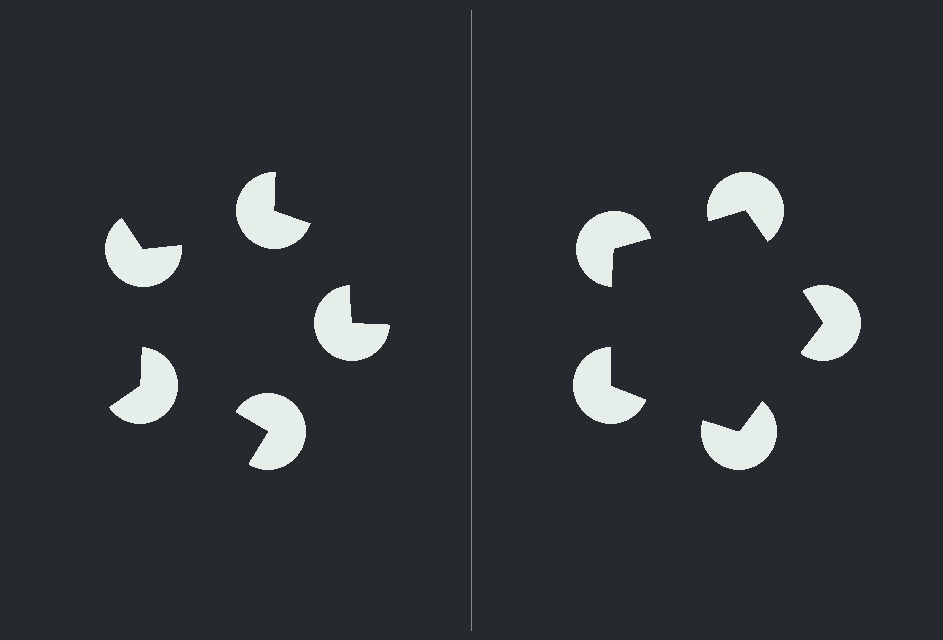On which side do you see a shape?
An illusory pentagon appears on the right side. On the left side the wedge cuts are rotated, so no coherent shape forms.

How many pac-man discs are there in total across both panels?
10 — 5 on each side.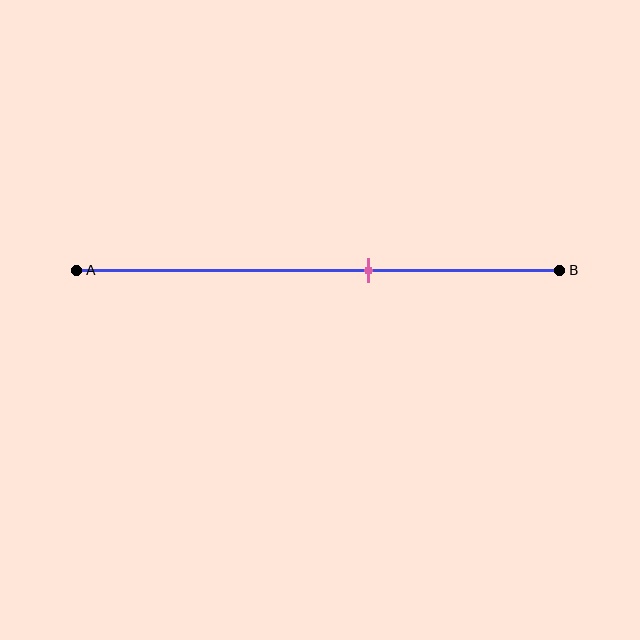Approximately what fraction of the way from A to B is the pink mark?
The pink mark is approximately 60% of the way from A to B.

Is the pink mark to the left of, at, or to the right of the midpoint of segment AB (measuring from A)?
The pink mark is to the right of the midpoint of segment AB.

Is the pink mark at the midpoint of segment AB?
No, the mark is at about 60% from A, not at the 50% midpoint.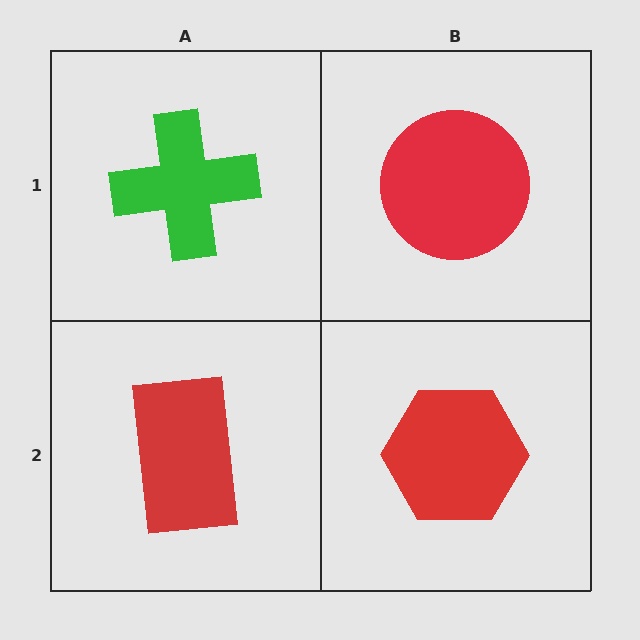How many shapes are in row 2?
2 shapes.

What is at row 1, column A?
A green cross.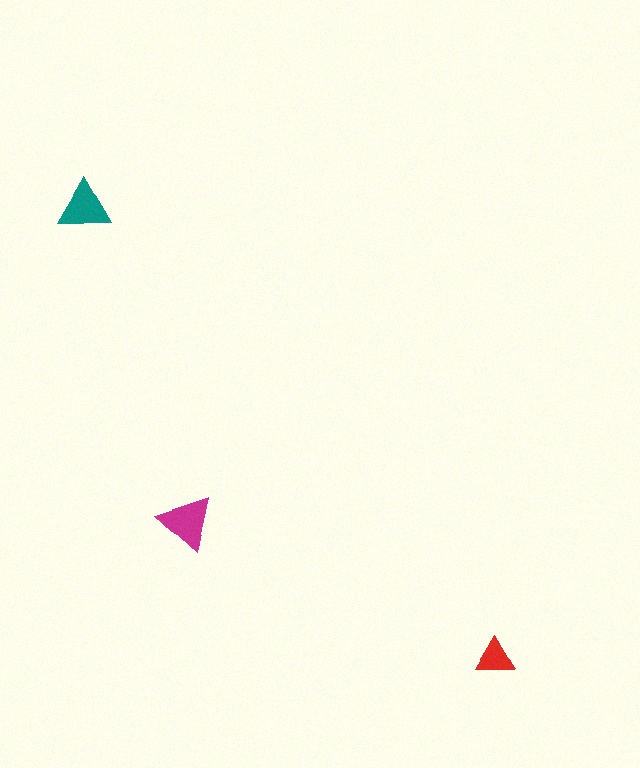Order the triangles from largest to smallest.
the magenta one, the teal one, the red one.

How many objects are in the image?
There are 3 objects in the image.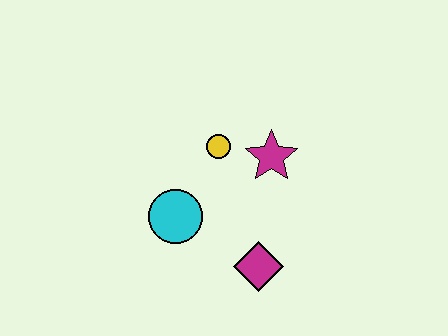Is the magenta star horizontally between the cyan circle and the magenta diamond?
No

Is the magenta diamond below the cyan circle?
Yes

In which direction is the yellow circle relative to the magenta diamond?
The yellow circle is above the magenta diamond.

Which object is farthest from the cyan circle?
The magenta star is farthest from the cyan circle.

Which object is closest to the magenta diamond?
The cyan circle is closest to the magenta diamond.